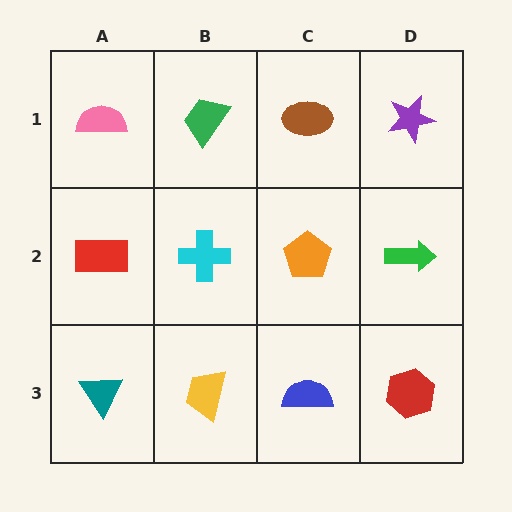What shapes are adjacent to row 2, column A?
A pink semicircle (row 1, column A), a teal triangle (row 3, column A), a cyan cross (row 2, column B).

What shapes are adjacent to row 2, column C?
A brown ellipse (row 1, column C), a blue semicircle (row 3, column C), a cyan cross (row 2, column B), a green arrow (row 2, column D).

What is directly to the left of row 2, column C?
A cyan cross.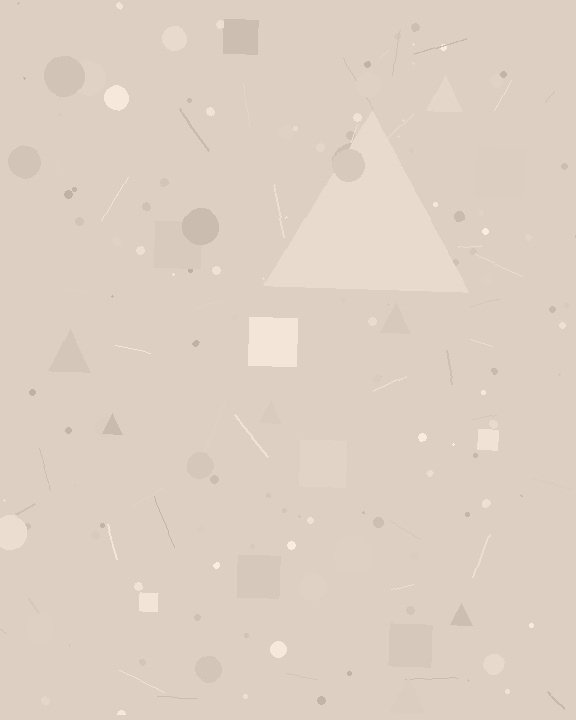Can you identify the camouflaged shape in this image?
The camouflaged shape is a triangle.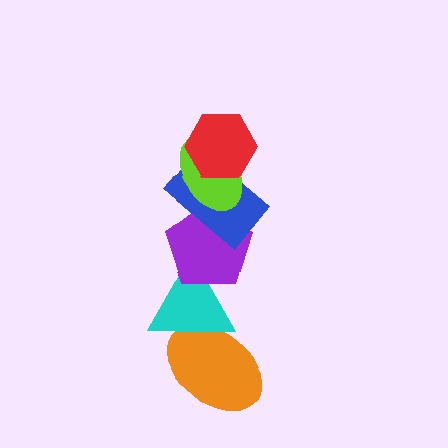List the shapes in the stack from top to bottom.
From top to bottom: the red hexagon, the lime ellipse, the blue rectangle, the purple pentagon, the cyan triangle, the orange ellipse.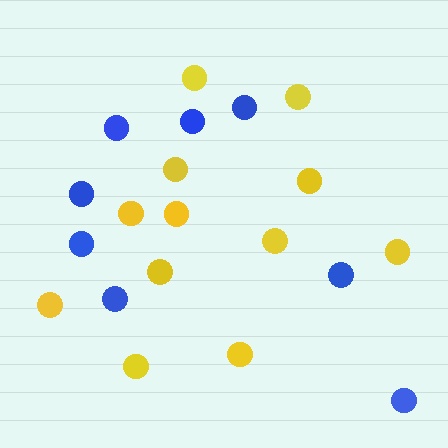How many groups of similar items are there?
There are 2 groups: one group of yellow circles (12) and one group of blue circles (8).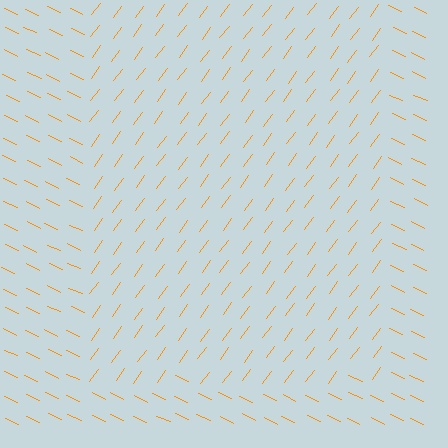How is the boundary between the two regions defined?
The boundary is defined purely by a change in line orientation (approximately 79 degrees difference). All lines are the same color and thickness.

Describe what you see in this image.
The image is filled with small orange line segments. A rectangle region in the image has lines oriented differently from the surrounding lines, creating a visible texture boundary.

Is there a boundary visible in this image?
Yes, there is a texture boundary formed by a change in line orientation.